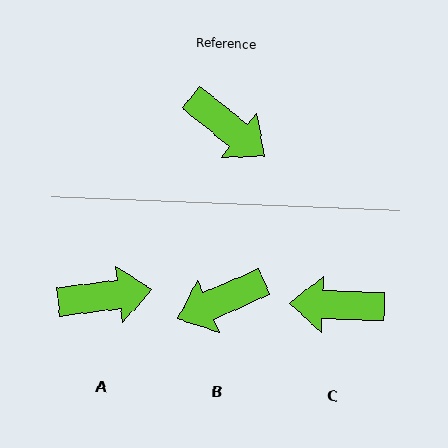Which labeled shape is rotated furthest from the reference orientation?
C, about 144 degrees away.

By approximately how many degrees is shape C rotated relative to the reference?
Approximately 144 degrees clockwise.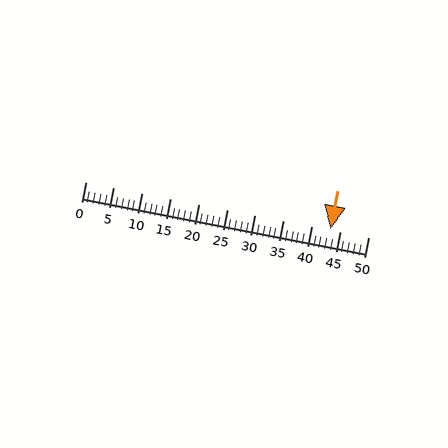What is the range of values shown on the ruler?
The ruler shows values from 0 to 50.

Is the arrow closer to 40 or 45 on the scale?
The arrow is closer to 45.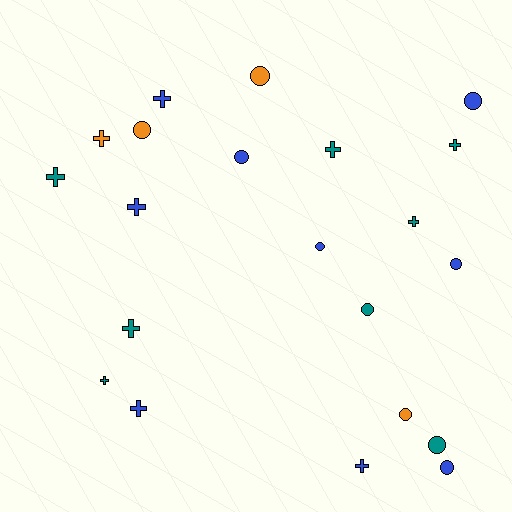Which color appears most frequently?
Blue, with 9 objects.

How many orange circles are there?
There are 3 orange circles.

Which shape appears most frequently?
Cross, with 11 objects.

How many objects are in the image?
There are 21 objects.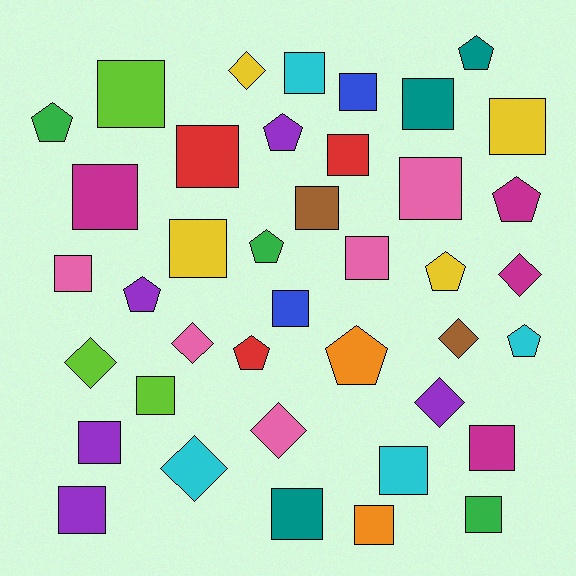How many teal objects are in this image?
There are 3 teal objects.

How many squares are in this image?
There are 22 squares.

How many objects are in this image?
There are 40 objects.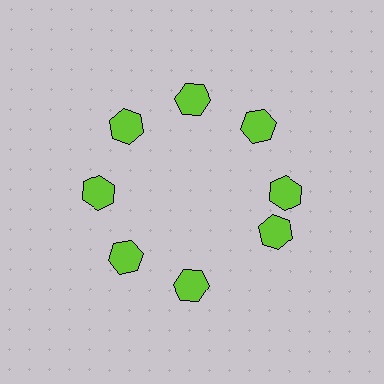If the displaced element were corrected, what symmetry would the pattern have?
It would have 8-fold rotational symmetry — the pattern would map onto itself every 45 degrees.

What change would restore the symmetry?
The symmetry would be restored by rotating it back into even spacing with its neighbors so that all 8 hexagons sit at equal angles and equal distance from the center.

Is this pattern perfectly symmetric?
No. The 8 lime hexagons are arranged in a ring, but one element near the 4 o'clock position is rotated out of alignment along the ring, breaking the 8-fold rotational symmetry.